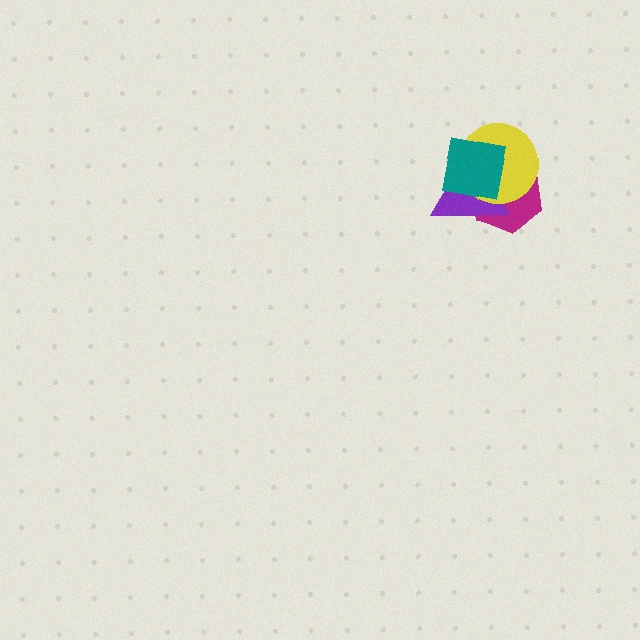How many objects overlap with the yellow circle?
3 objects overlap with the yellow circle.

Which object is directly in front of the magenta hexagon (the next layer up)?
The purple triangle is directly in front of the magenta hexagon.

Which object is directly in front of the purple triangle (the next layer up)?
The yellow circle is directly in front of the purple triangle.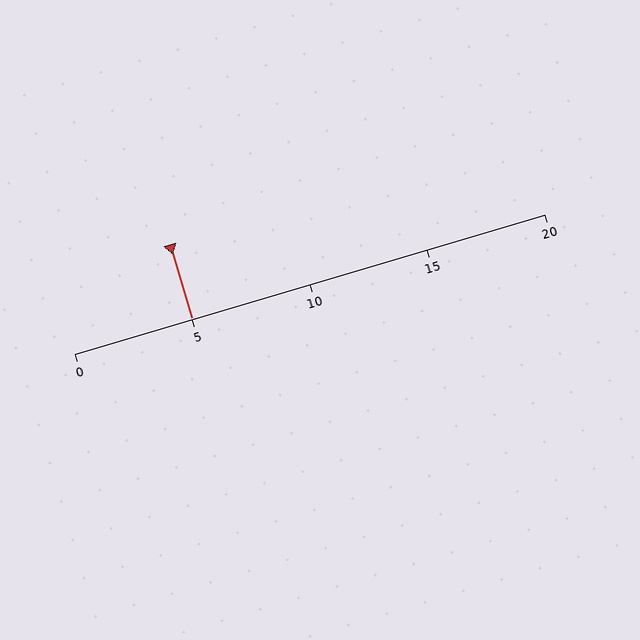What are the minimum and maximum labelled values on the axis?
The axis runs from 0 to 20.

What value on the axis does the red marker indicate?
The marker indicates approximately 5.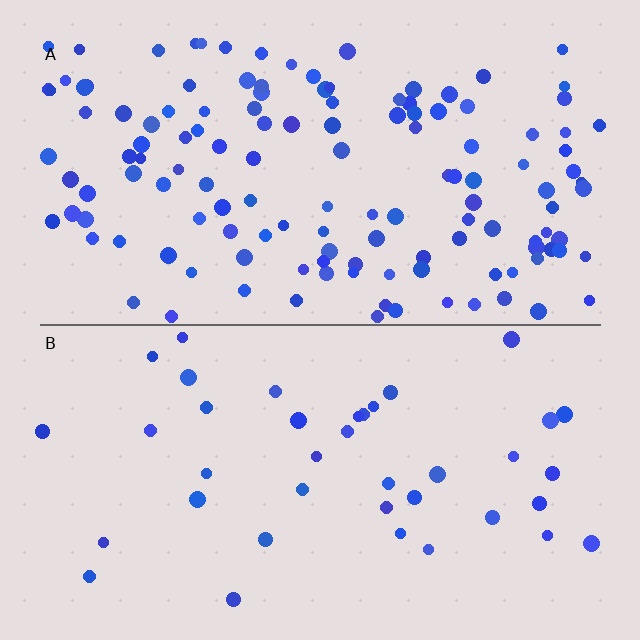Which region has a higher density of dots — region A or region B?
A (the top).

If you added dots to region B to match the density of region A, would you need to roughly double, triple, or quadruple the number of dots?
Approximately triple.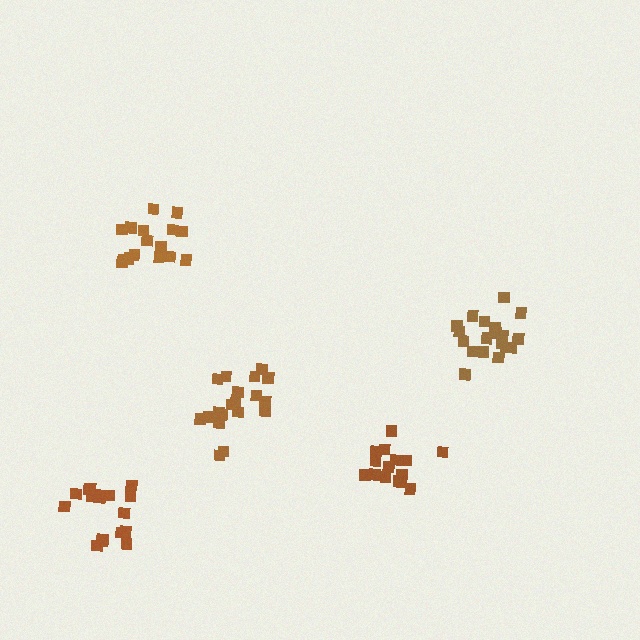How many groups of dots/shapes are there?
There are 5 groups.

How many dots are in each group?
Group 1: 19 dots, Group 2: 19 dots, Group 3: 16 dots, Group 4: 15 dots, Group 5: 18 dots (87 total).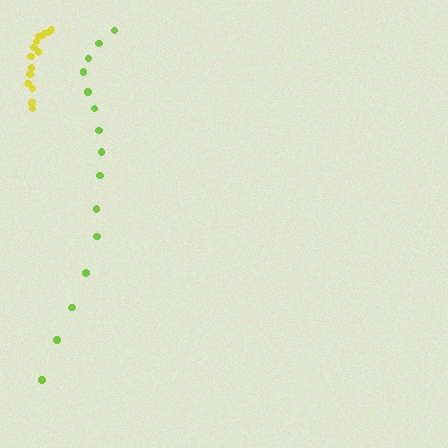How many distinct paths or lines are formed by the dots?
There are 2 distinct paths.